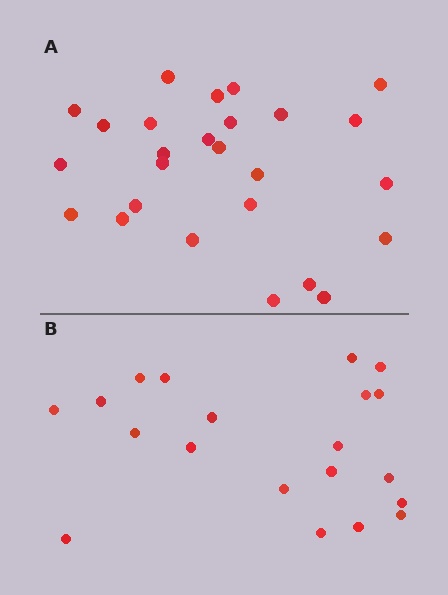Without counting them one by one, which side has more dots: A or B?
Region A (the top region) has more dots.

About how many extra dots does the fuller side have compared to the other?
Region A has about 6 more dots than region B.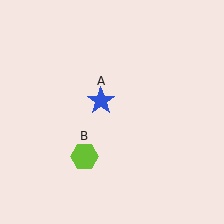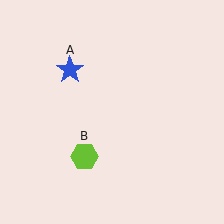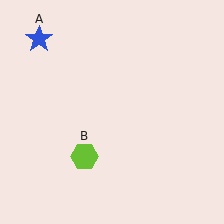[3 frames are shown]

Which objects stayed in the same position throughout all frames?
Lime hexagon (object B) remained stationary.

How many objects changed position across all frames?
1 object changed position: blue star (object A).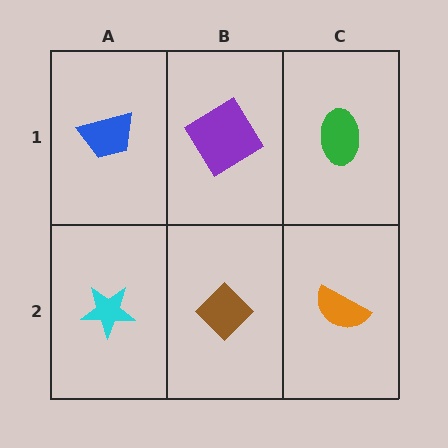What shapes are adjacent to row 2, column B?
A purple diamond (row 1, column B), a cyan star (row 2, column A), an orange semicircle (row 2, column C).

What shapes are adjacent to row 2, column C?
A green ellipse (row 1, column C), a brown diamond (row 2, column B).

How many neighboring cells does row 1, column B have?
3.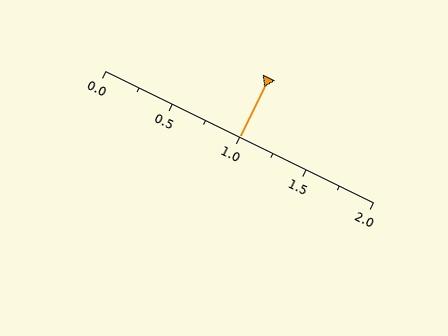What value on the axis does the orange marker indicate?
The marker indicates approximately 1.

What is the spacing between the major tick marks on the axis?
The major ticks are spaced 0.5 apart.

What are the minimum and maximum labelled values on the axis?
The axis runs from 0.0 to 2.0.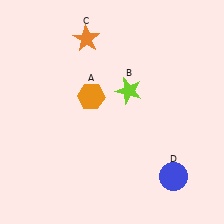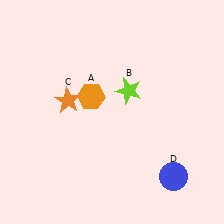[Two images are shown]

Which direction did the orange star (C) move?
The orange star (C) moved down.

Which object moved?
The orange star (C) moved down.